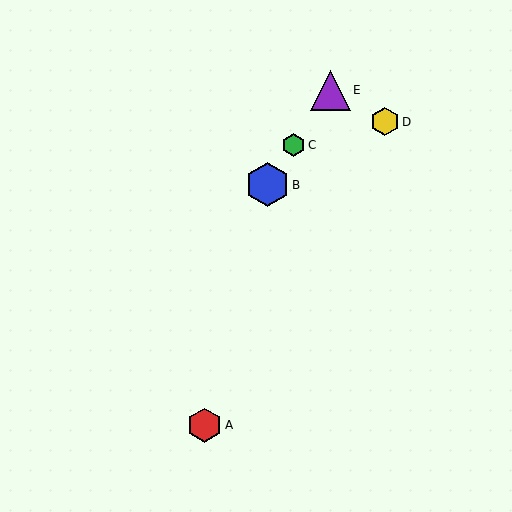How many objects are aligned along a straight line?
3 objects (B, C, E) are aligned along a straight line.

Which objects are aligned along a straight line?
Objects B, C, E are aligned along a straight line.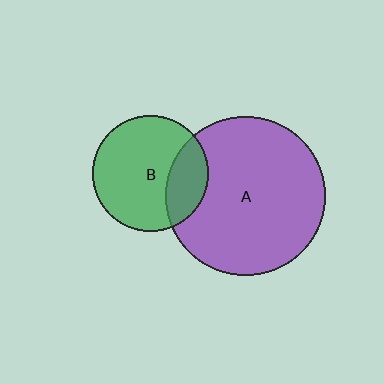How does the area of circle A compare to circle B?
Approximately 1.9 times.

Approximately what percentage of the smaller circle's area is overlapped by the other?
Approximately 25%.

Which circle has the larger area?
Circle A (purple).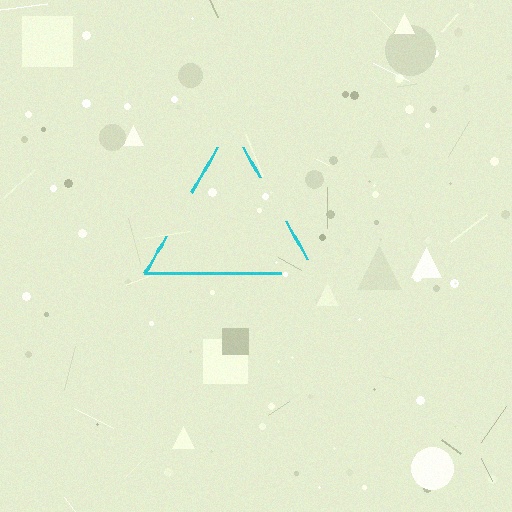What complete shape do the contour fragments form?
The contour fragments form a triangle.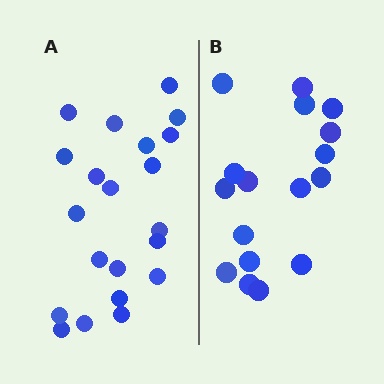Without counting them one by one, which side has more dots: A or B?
Region A (the left region) has more dots.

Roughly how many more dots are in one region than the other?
Region A has about 4 more dots than region B.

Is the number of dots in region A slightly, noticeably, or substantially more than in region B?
Region A has only slightly more — the two regions are fairly close. The ratio is roughly 1.2 to 1.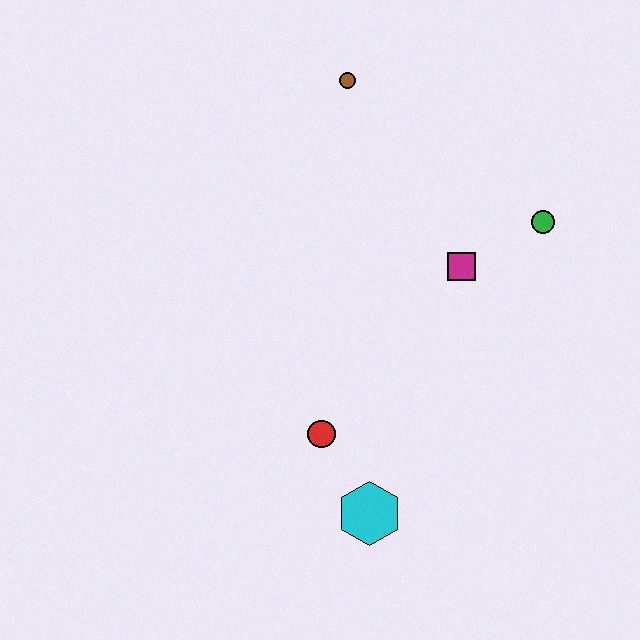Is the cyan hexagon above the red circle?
No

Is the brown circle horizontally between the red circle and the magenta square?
Yes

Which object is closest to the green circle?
The magenta square is closest to the green circle.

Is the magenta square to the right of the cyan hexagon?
Yes